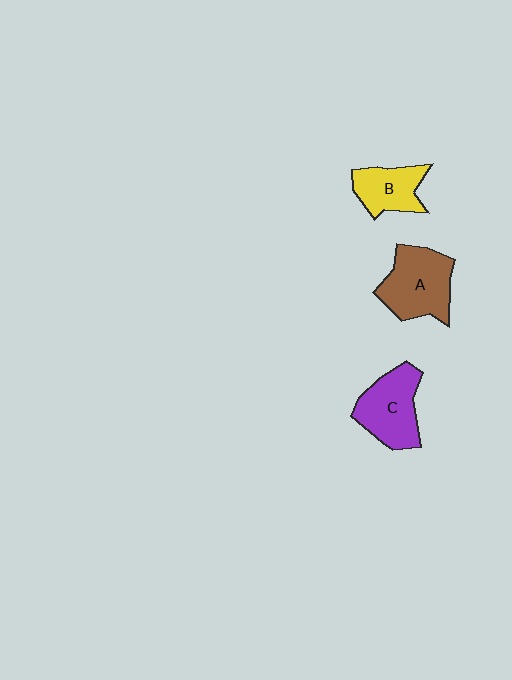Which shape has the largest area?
Shape A (brown).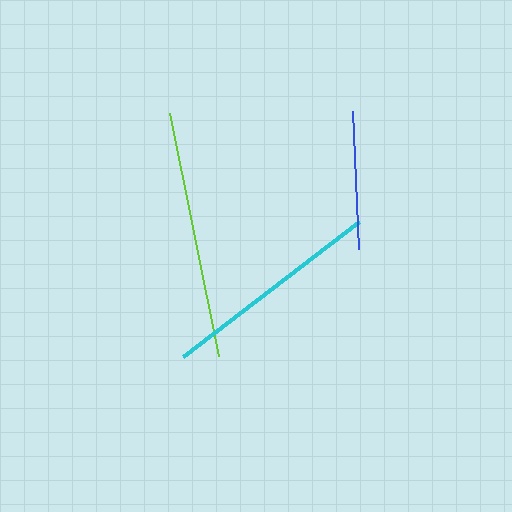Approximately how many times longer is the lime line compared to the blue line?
The lime line is approximately 1.8 times the length of the blue line.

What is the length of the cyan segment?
The cyan segment is approximately 222 pixels long.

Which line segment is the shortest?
The blue line is the shortest at approximately 139 pixels.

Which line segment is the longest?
The lime line is the longest at approximately 248 pixels.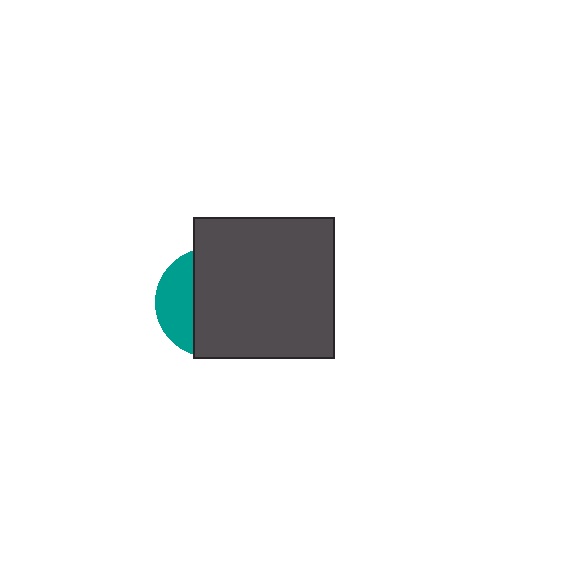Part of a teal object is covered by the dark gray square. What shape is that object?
It is a circle.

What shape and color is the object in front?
The object in front is a dark gray square.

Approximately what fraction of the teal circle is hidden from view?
Roughly 69% of the teal circle is hidden behind the dark gray square.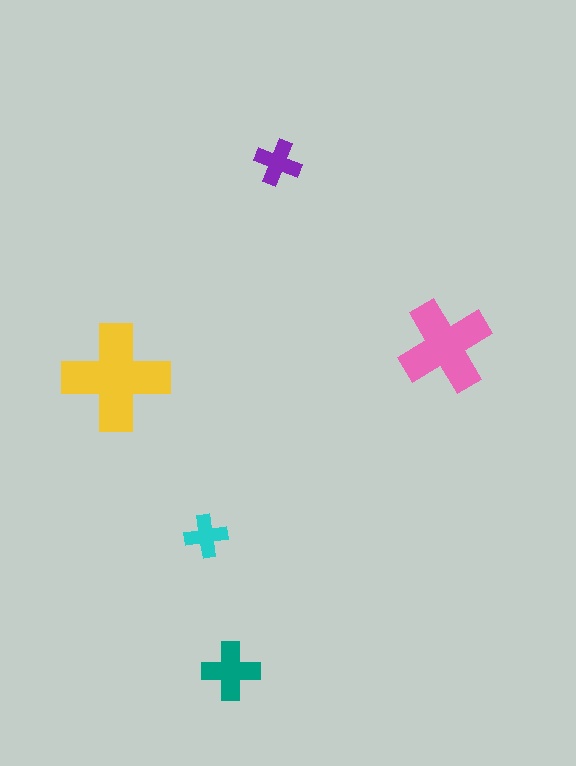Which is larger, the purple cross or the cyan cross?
The purple one.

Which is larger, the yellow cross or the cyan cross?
The yellow one.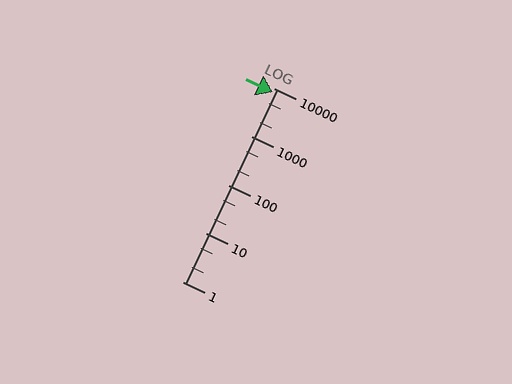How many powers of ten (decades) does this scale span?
The scale spans 4 decades, from 1 to 10000.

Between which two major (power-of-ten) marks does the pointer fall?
The pointer is between 1000 and 10000.